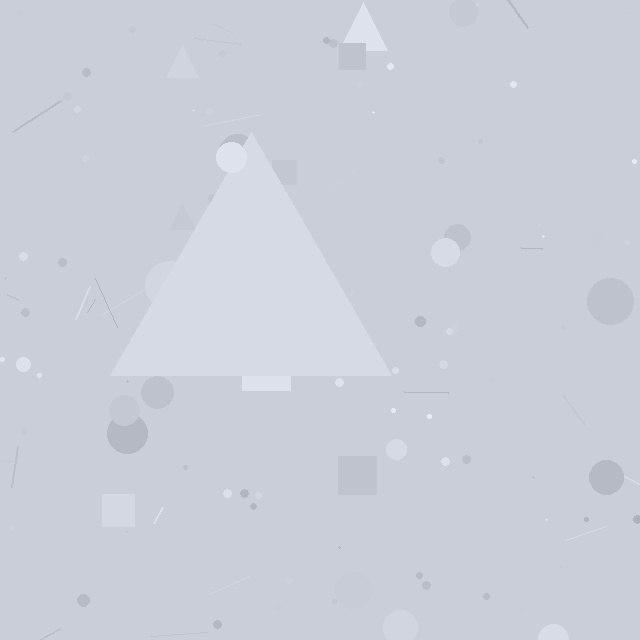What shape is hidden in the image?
A triangle is hidden in the image.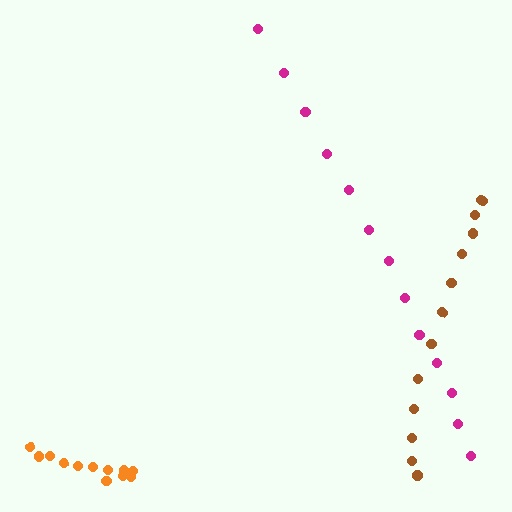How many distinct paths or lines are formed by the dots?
There are 3 distinct paths.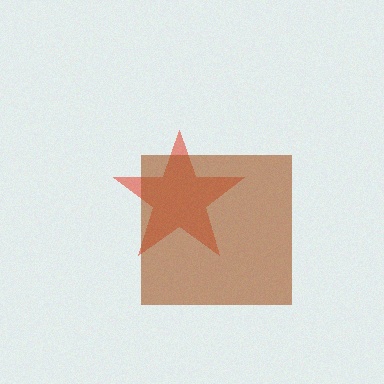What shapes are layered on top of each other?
The layered shapes are: a red star, a brown square.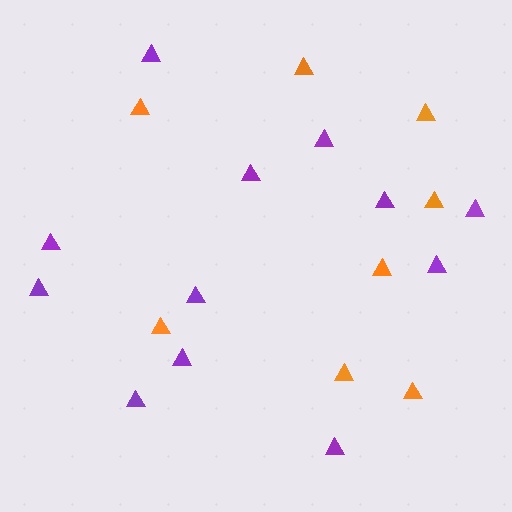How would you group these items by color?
There are 2 groups: one group of purple triangles (12) and one group of orange triangles (8).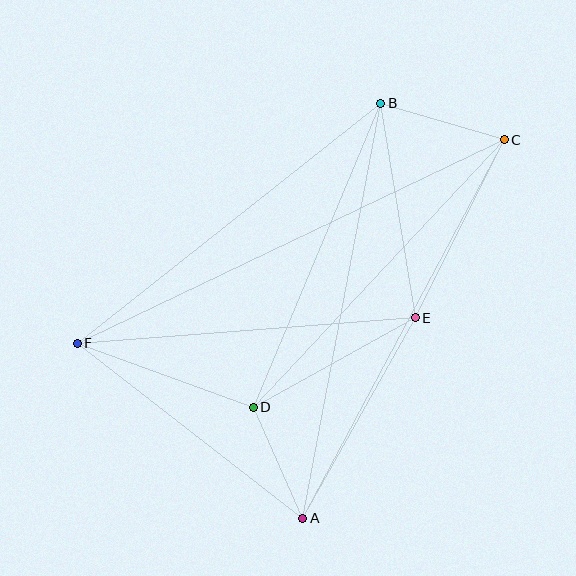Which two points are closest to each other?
Points A and D are closest to each other.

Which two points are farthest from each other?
Points C and F are farthest from each other.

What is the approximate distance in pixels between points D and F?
The distance between D and F is approximately 187 pixels.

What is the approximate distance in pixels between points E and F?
The distance between E and F is approximately 339 pixels.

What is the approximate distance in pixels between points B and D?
The distance between B and D is approximately 330 pixels.